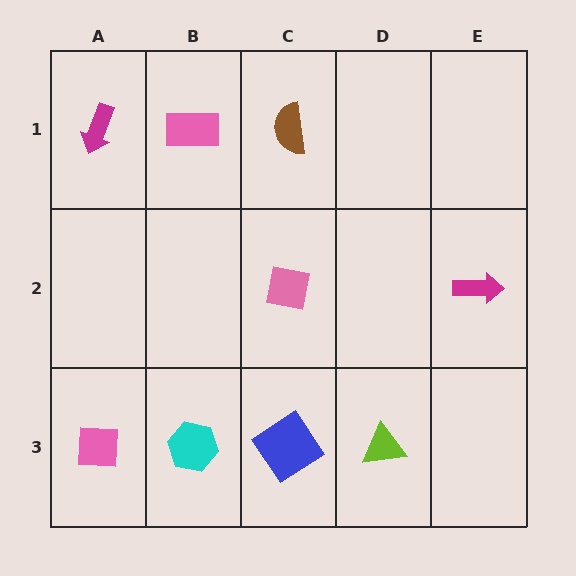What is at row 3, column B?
A cyan hexagon.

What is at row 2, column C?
A pink square.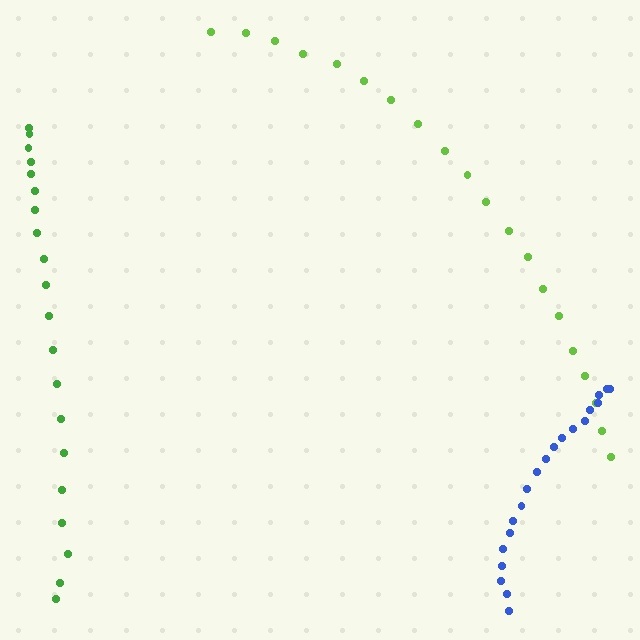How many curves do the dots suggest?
There are 3 distinct paths.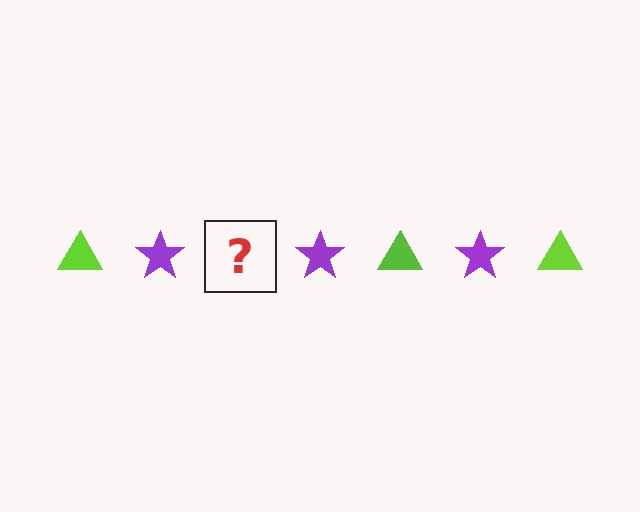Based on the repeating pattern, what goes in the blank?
The blank should be a lime triangle.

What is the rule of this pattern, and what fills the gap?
The rule is that the pattern alternates between lime triangle and purple star. The gap should be filled with a lime triangle.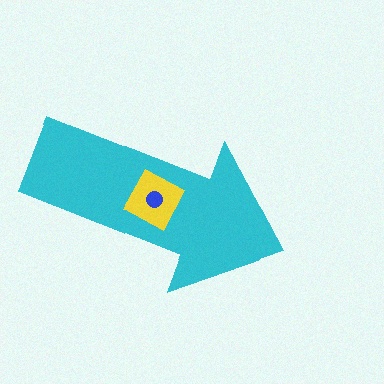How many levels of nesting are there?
3.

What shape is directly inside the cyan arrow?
The yellow diamond.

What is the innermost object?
The blue circle.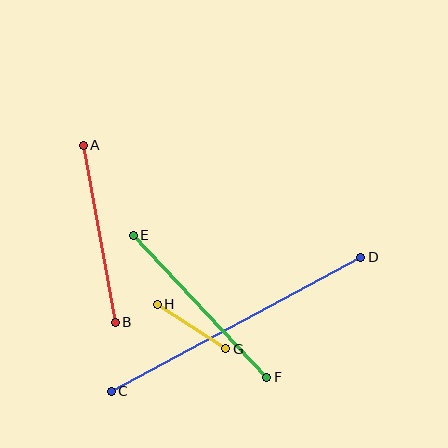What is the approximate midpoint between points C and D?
The midpoint is at approximately (236, 324) pixels.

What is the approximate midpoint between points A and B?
The midpoint is at approximately (99, 234) pixels.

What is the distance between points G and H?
The distance is approximately 82 pixels.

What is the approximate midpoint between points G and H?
The midpoint is at approximately (192, 326) pixels.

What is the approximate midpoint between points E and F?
The midpoint is at approximately (200, 306) pixels.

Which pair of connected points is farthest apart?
Points C and D are farthest apart.